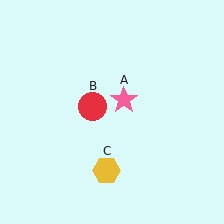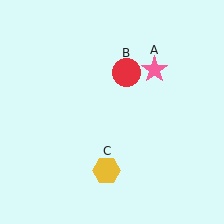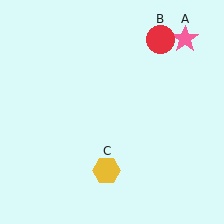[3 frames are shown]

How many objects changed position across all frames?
2 objects changed position: pink star (object A), red circle (object B).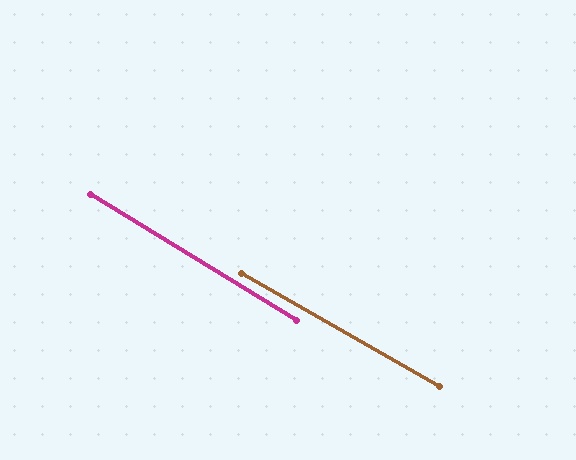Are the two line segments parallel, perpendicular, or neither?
Parallel — their directions differ by only 1.7°.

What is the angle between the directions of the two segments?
Approximately 2 degrees.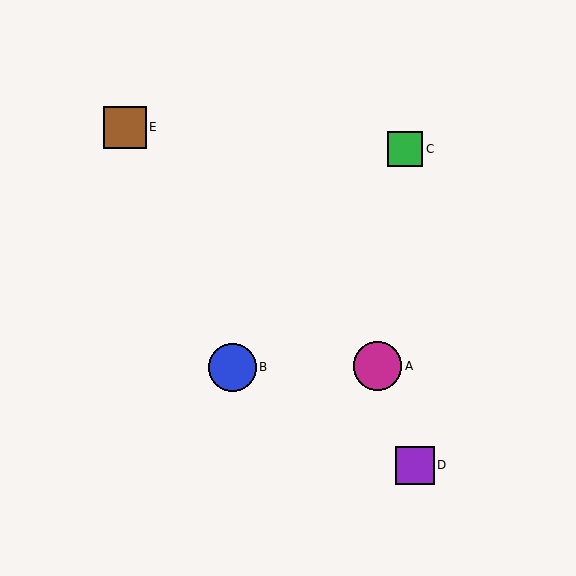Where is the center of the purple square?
The center of the purple square is at (415, 465).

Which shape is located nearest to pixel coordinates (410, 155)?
The green square (labeled C) at (405, 149) is nearest to that location.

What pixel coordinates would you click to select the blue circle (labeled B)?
Click at (232, 367) to select the blue circle B.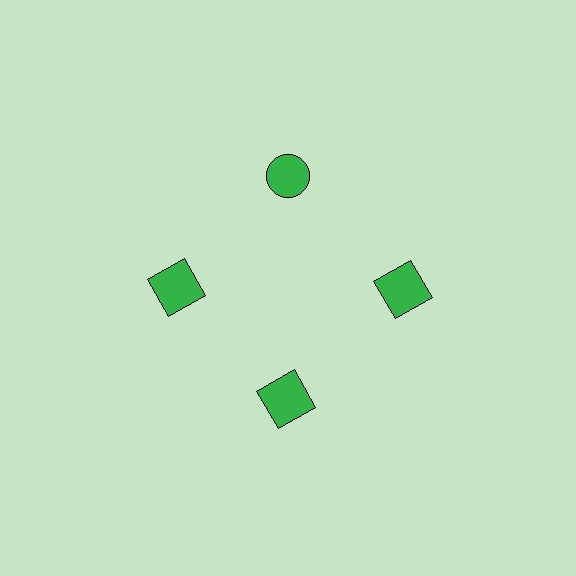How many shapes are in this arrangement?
There are 4 shapes arranged in a ring pattern.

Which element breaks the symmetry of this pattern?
The green circle at roughly the 12 o'clock position breaks the symmetry. All other shapes are green squares.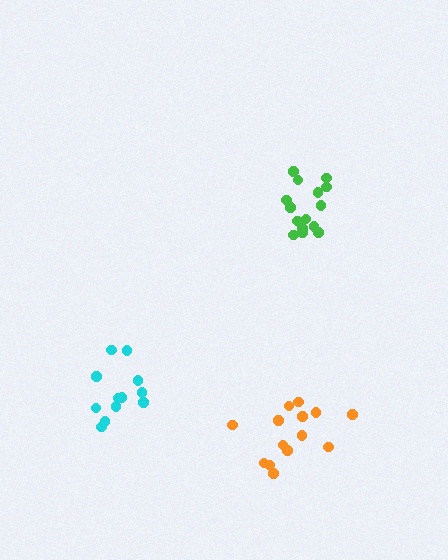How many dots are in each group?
Group 1: 12 dots, Group 2: 15 dots, Group 3: 14 dots (41 total).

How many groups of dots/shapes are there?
There are 3 groups.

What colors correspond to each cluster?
The clusters are colored: cyan, green, orange.